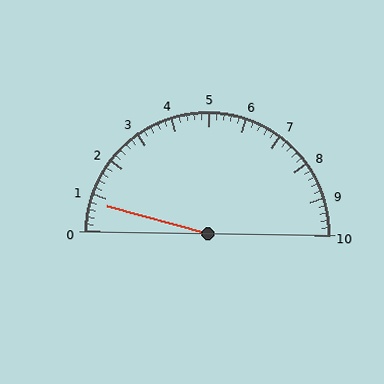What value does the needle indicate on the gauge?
The needle indicates approximately 0.8.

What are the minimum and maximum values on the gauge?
The gauge ranges from 0 to 10.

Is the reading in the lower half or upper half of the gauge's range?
The reading is in the lower half of the range (0 to 10).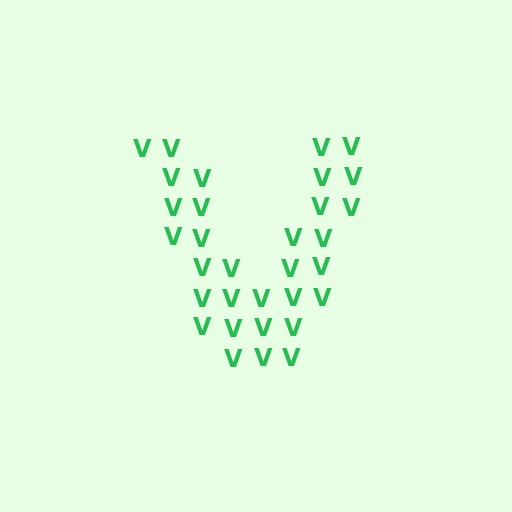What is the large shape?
The large shape is the letter V.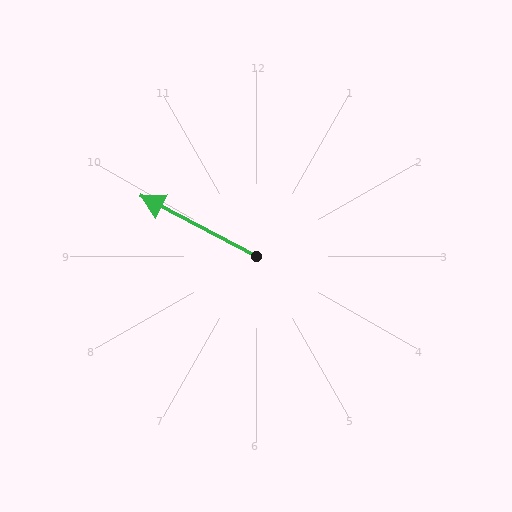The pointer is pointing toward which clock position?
Roughly 10 o'clock.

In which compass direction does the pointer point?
Northwest.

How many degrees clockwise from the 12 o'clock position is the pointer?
Approximately 298 degrees.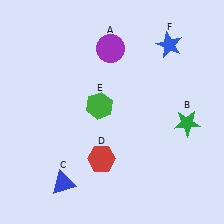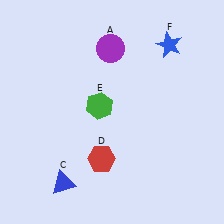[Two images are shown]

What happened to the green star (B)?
The green star (B) was removed in Image 2. It was in the bottom-right area of Image 1.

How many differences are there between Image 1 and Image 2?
There is 1 difference between the two images.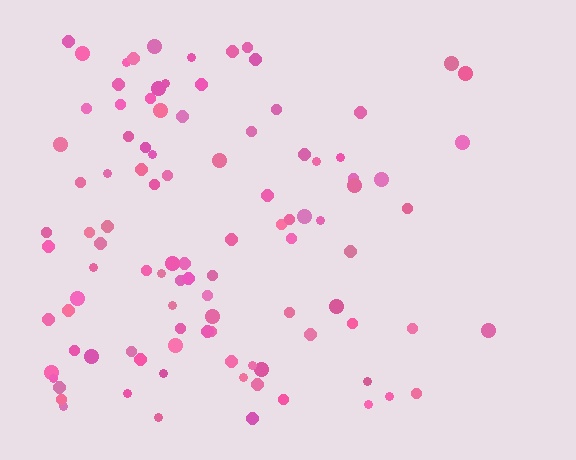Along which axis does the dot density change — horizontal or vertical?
Horizontal.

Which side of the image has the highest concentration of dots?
The left.